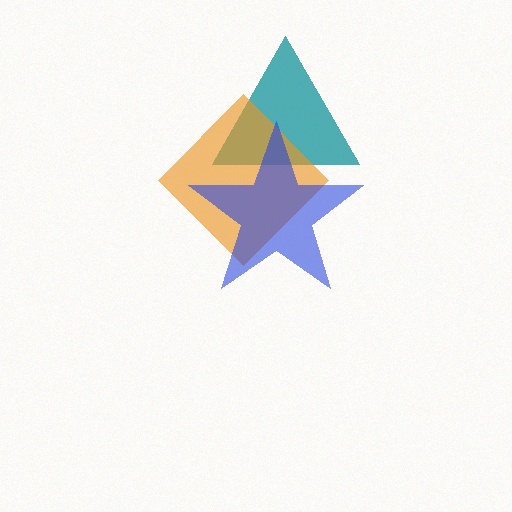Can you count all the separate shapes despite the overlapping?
Yes, there are 3 separate shapes.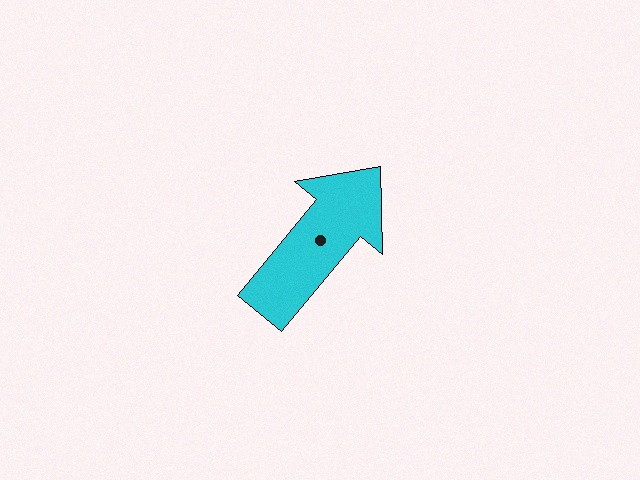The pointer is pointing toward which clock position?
Roughly 1 o'clock.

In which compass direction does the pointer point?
Northeast.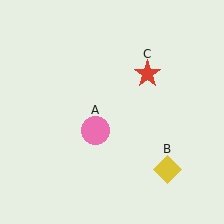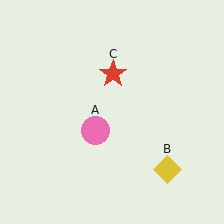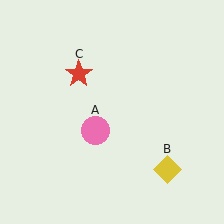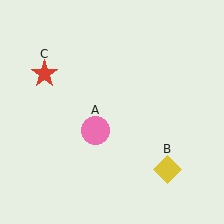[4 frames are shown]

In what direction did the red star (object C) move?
The red star (object C) moved left.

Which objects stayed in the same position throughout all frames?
Pink circle (object A) and yellow diamond (object B) remained stationary.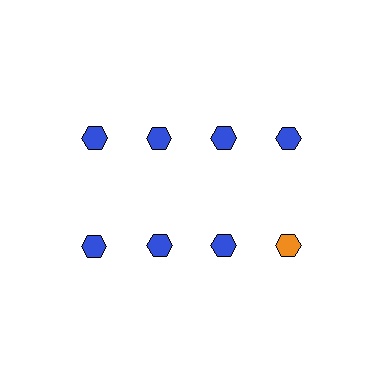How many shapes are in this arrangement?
There are 8 shapes arranged in a grid pattern.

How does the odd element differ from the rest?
It has a different color: orange instead of blue.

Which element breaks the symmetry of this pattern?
The orange hexagon in the second row, second from right column breaks the symmetry. All other shapes are blue hexagons.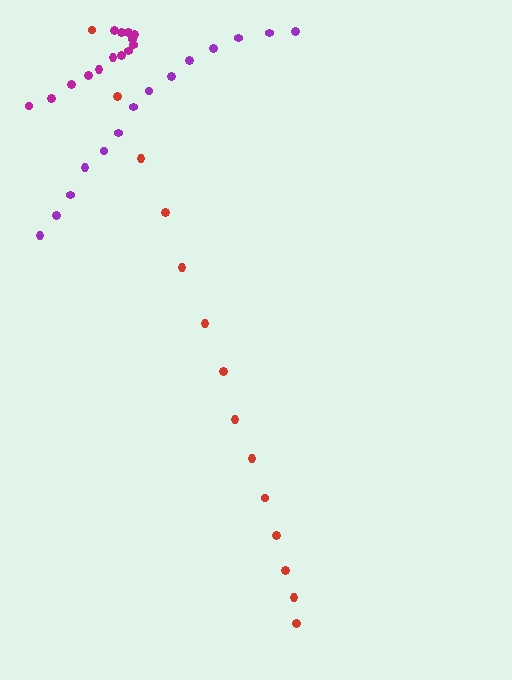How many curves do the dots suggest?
There are 3 distinct paths.